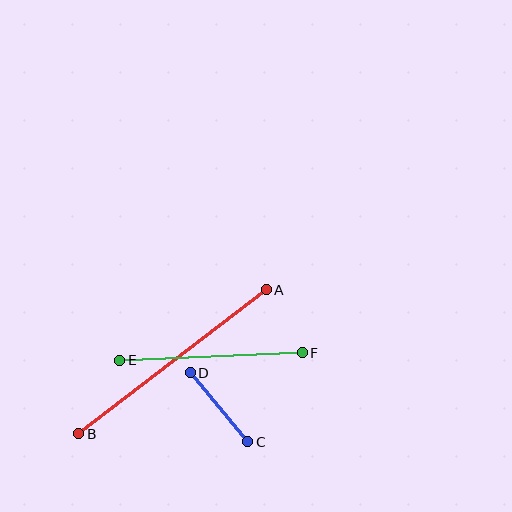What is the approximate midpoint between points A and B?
The midpoint is at approximately (172, 362) pixels.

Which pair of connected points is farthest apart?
Points A and B are farthest apart.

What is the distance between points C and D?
The distance is approximately 90 pixels.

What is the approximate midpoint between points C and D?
The midpoint is at approximately (219, 407) pixels.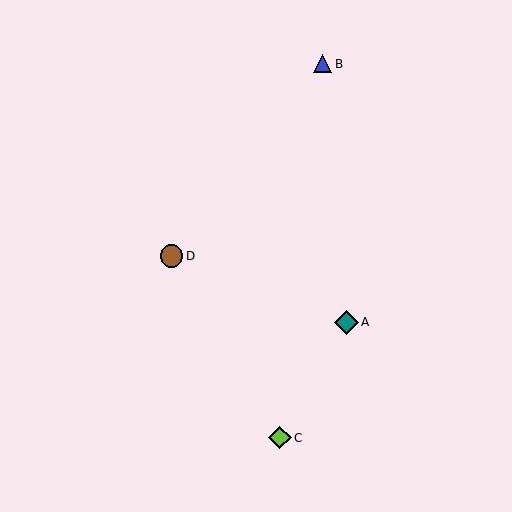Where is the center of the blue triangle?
The center of the blue triangle is at (323, 64).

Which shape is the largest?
The teal diamond (labeled A) is the largest.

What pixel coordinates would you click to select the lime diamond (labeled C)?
Click at (280, 438) to select the lime diamond C.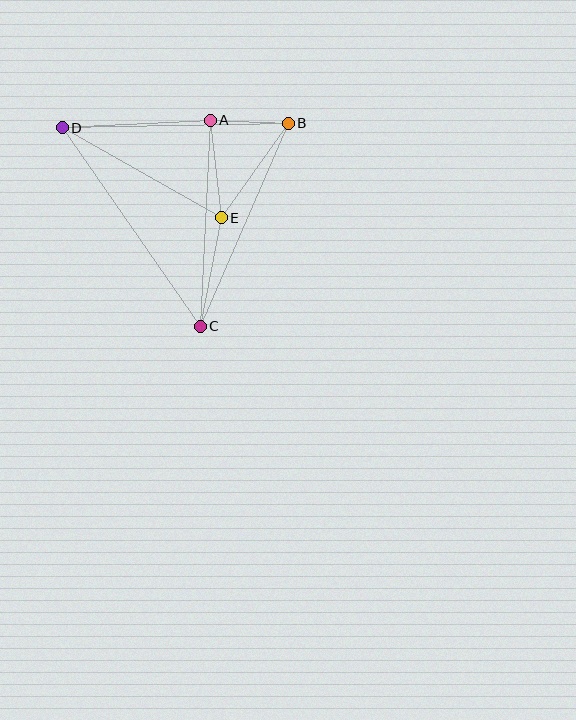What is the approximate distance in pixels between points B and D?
The distance between B and D is approximately 226 pixels.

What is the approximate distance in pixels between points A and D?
The distance between A and D is approximately 148 pixels.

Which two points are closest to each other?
Points A and B are closest to each other.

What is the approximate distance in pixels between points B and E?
The distance between B and E is approximately 116 pixels.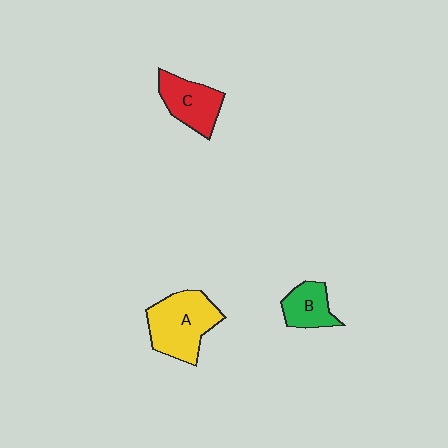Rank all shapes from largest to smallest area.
From largest to smallest: A (yellow), C (red), B (green).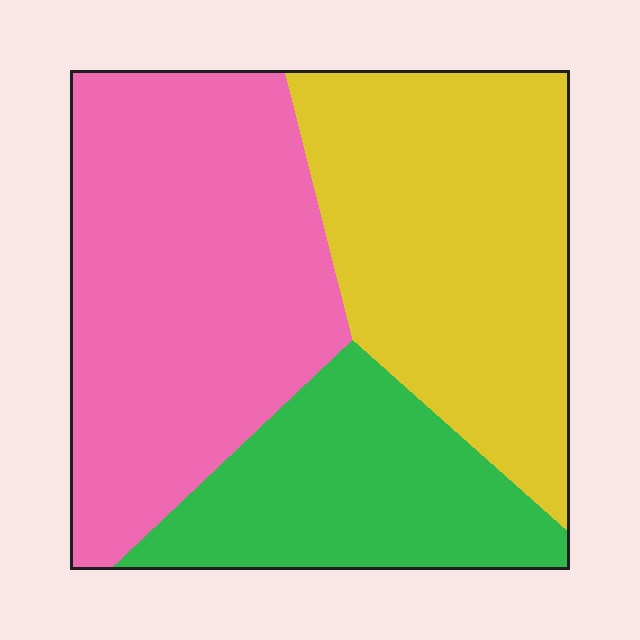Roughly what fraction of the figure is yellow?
Yellow takes up about three eighths (3/8) of the figure.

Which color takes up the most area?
Pink, at roughly 40%.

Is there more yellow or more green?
Yellow.